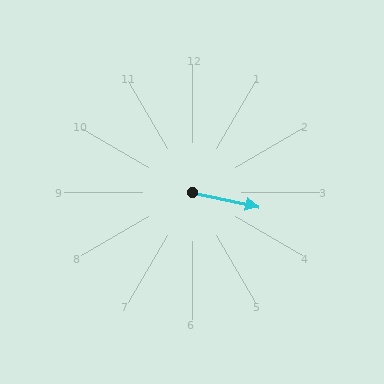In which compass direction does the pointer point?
East.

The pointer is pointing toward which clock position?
Roughly 3 o'clock.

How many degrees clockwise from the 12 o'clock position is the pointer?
Approximately 102 degrees.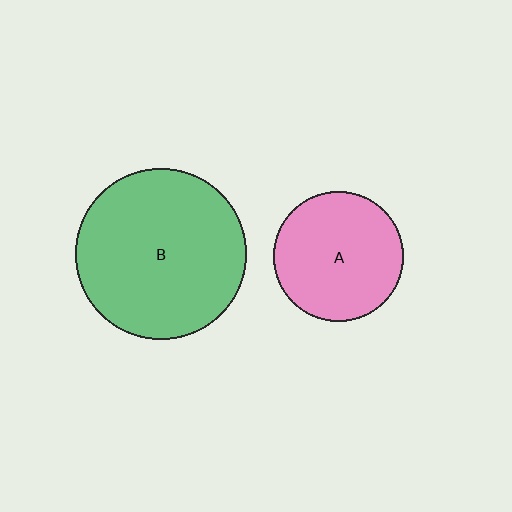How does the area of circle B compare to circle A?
Approximately 1.7 times.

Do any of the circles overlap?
No, none of the circles overlap.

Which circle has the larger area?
Circle B (green).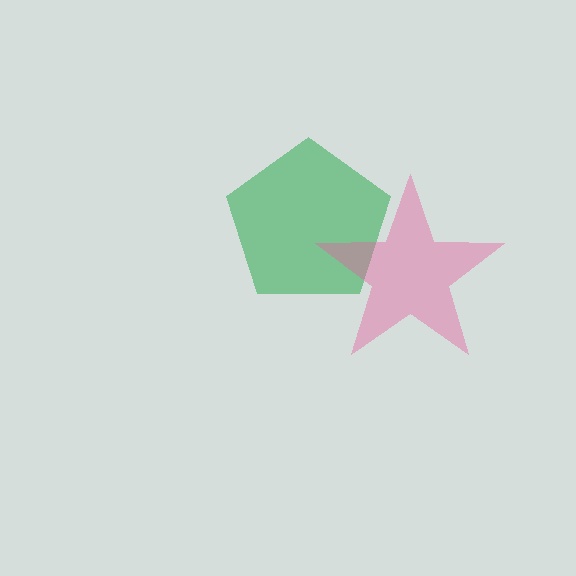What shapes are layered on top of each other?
The layered shapes are: a green pentagon, a pink star.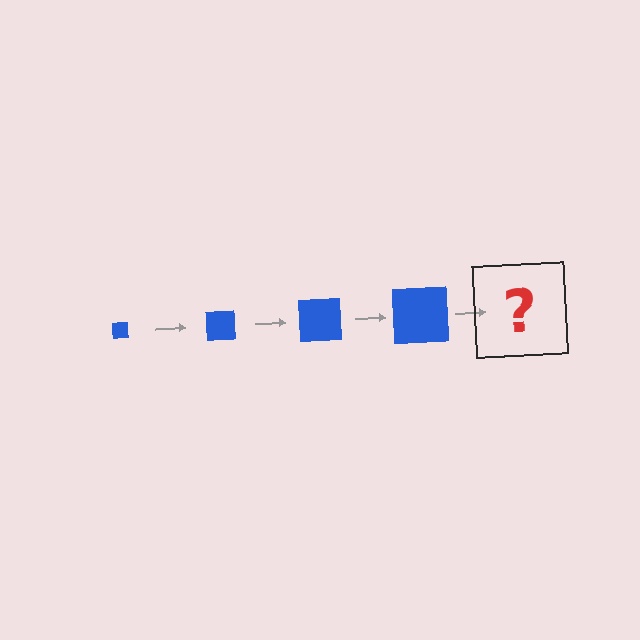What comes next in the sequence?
The next element should be a blue square, larger than the previous one.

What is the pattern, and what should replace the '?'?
The pattern is that the square gets progressively larger each step. The '?' should be a blue square, larger than the previous one.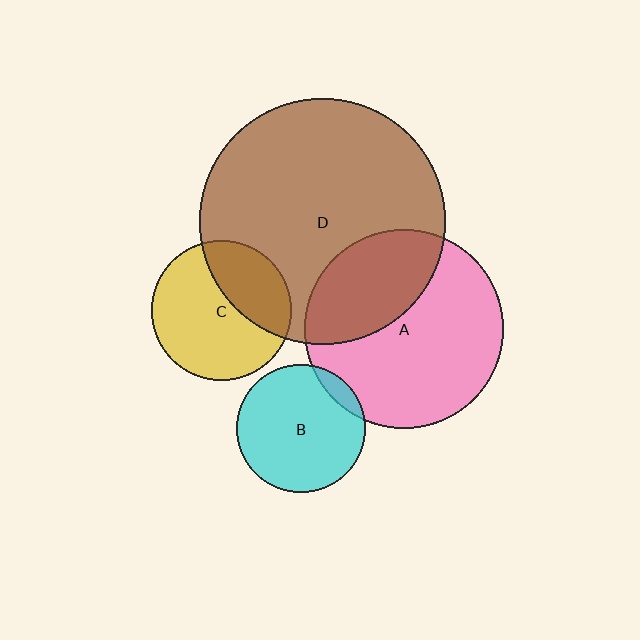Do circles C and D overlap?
Yes.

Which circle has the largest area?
Circle D (brown).